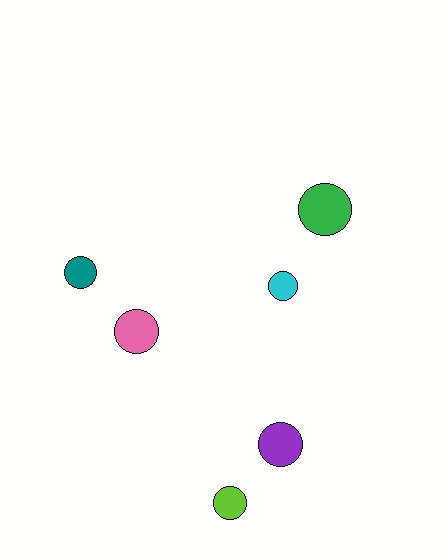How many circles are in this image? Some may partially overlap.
There are 6 circles.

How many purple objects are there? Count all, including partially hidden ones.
There is 1 purple object.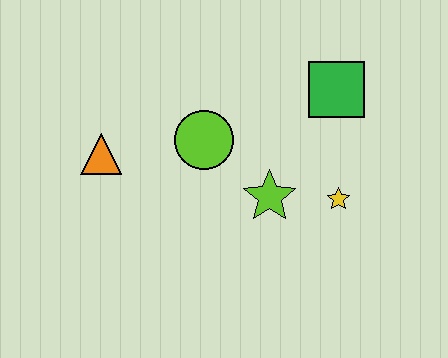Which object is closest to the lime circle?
The lime star is closest to the lime circle.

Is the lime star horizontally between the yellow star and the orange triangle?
Yes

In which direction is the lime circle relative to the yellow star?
The lime circle is to the left of the yellow star.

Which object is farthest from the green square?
The orange triangle is farthest from the green square.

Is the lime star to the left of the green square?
Yes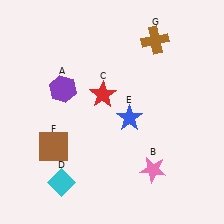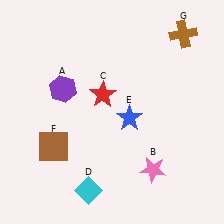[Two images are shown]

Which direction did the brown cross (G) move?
The brown cross (G) moved right.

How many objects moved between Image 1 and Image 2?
2 objects moved between the two images.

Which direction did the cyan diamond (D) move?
The cyan diamond (D) moved right.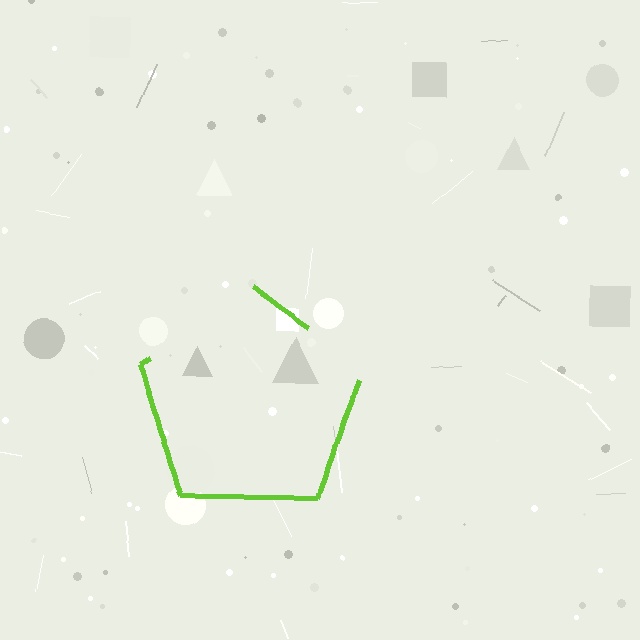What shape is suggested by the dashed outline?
The dashed outline suggests a pentagon.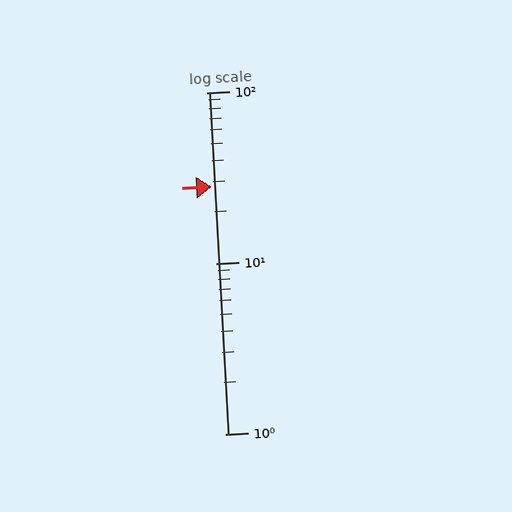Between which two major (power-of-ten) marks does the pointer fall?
The pointer is between 10 and 100.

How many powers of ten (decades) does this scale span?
The scale spans 2 decades, from 1 to 100.